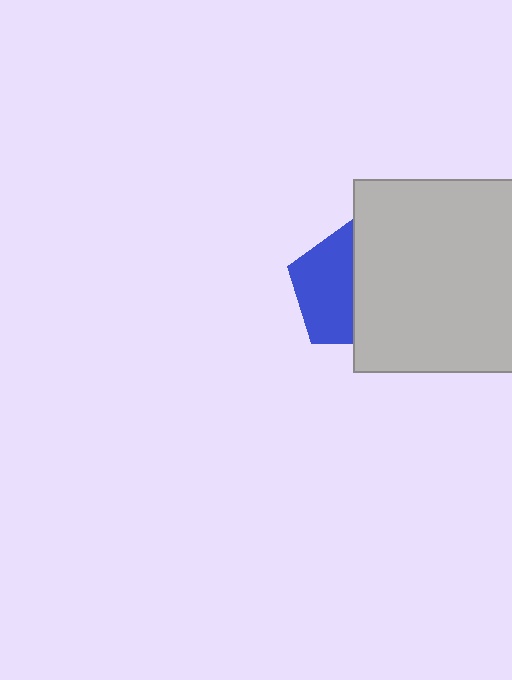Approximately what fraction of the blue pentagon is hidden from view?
Roughly 49% of the blue pentagon is hidden behind the light gray square.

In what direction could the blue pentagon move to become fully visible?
The blue pentagon could move left. That would shift it out from behind the light gray square entirely.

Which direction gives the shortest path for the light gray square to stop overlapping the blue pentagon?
Moving right gives the shortest separation.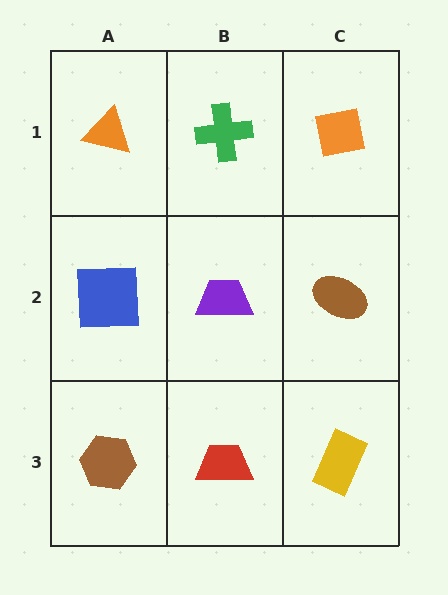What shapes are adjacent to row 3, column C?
A brown ellipse (row 2, column C), a red trapezoid (row 3, column B).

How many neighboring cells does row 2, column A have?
3.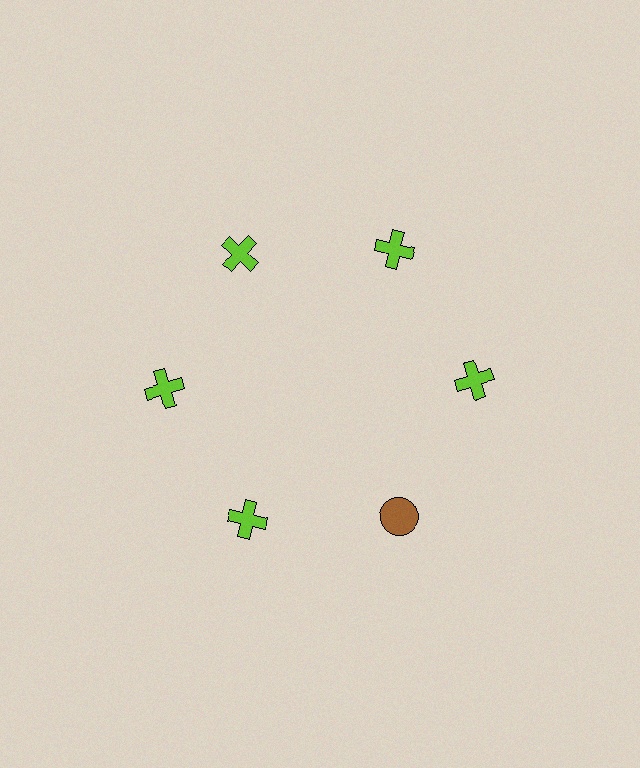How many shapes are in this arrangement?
There are 6 shapes arranged in a ring pattern.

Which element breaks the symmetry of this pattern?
The brown circle at roughly the 5 o'clock position breaks the symmetry. All other shapes are lime crosses.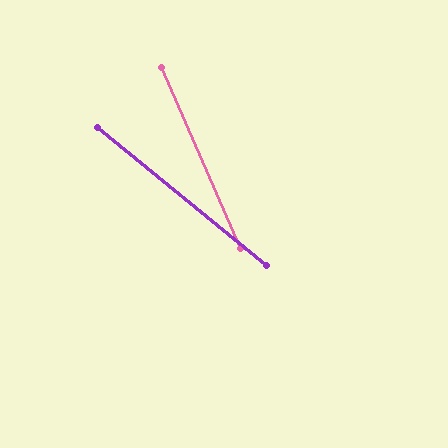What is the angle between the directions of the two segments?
Approximately 27 degrees.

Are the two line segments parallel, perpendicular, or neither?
Neither parallel nor perpendicular — they differ by about 27°.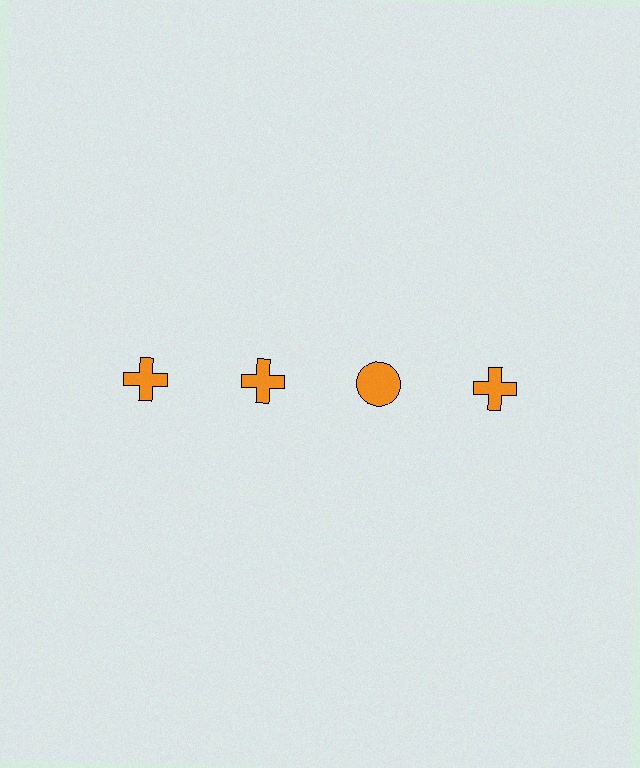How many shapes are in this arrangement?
There are 4 shapes arranged in a grid pattern.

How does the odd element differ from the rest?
It has a different shape: circle instead of cross.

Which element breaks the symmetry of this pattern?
The orange circle in the top row, center column breaks the symmetry. All other shapes are orange crosses.